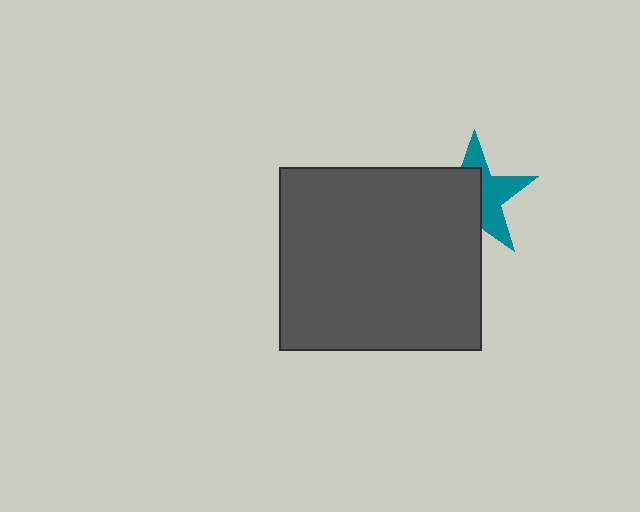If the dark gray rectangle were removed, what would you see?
You would see the complete teal star.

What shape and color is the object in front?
The object in front is a dark gray rectangle.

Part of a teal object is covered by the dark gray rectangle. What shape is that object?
It is a star.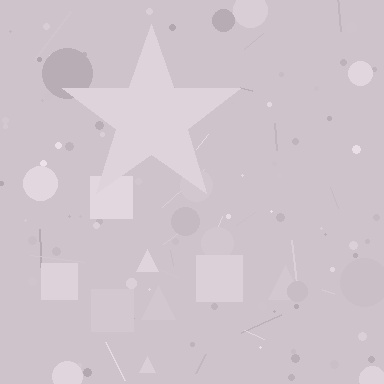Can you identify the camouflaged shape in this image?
The camouflaged shape is a star.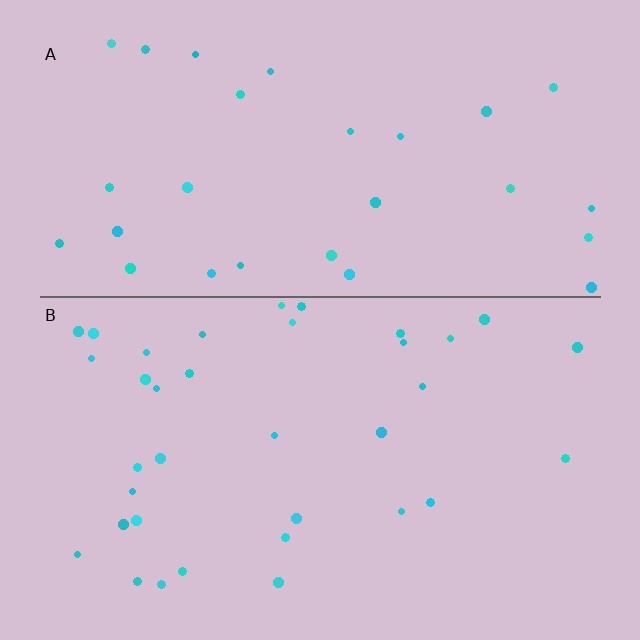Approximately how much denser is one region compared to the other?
Approximately 1.2× — region B over region A.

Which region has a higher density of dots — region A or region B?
B (the bottom).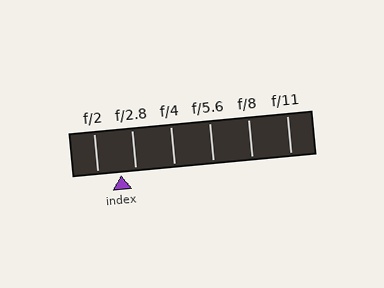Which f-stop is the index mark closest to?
The index mark is closest to f/2.8.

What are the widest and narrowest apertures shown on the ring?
The widest aperture shown is f/2 and the narrowest is f/11.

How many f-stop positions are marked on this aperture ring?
There are 6 f-stop positions marked.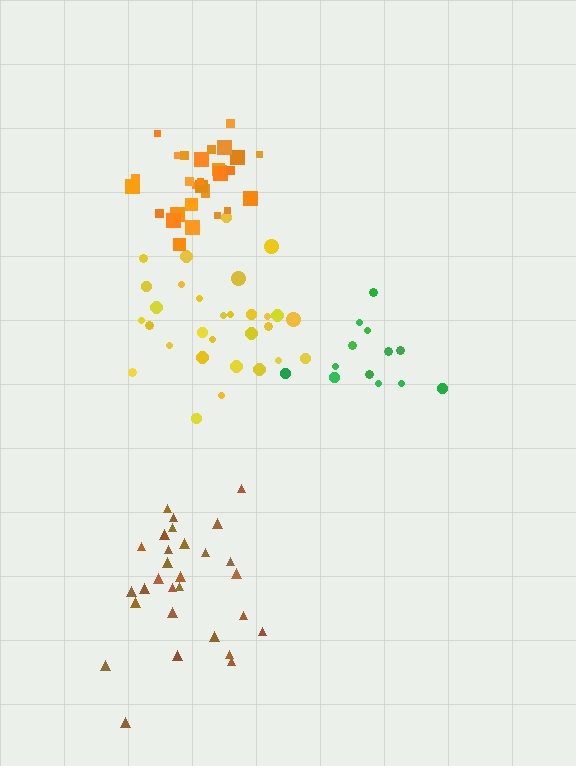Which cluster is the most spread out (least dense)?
Brown.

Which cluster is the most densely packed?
Orange.